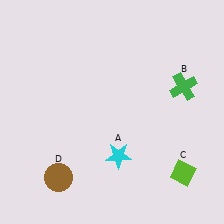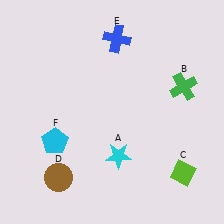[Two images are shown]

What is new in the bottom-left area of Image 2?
A cyan pentagon (F) was added in the bottom-left area of Image 2.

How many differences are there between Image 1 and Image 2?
There are 2 differences between the two images.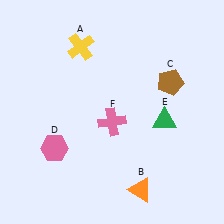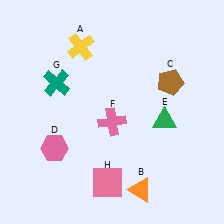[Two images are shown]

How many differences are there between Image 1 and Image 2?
There are 2 differences between the two images.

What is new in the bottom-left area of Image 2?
A pink square (H) was added in the bottom-left area of Image 2.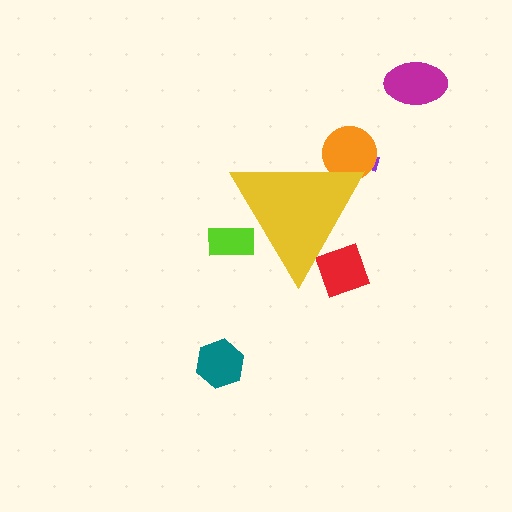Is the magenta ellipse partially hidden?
No, the magenta ellipse is fully visible.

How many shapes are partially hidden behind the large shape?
4 shapes are partially hidden.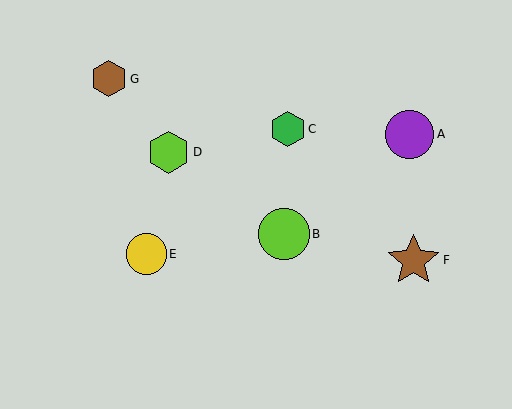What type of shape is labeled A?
Shape A is a purple circle.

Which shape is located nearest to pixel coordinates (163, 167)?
The lime hexagon (labeled D) at (169, 152) is nearest to that location.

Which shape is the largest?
The brown star (labeled F) is the largest.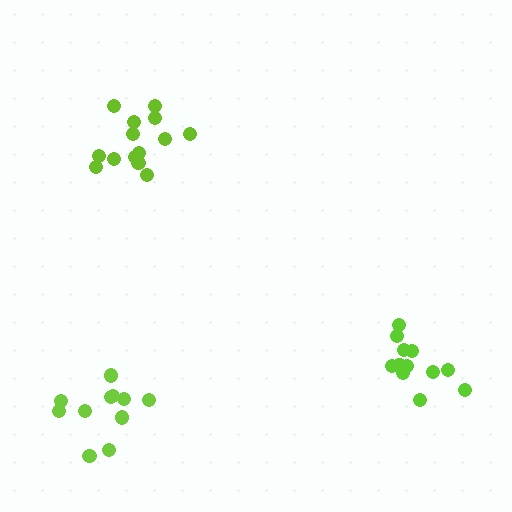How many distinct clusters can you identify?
There are 3 distinct clusters.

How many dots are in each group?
Group 1: 14 dots, Group 2: 11 dots, Group 3: 12 dots (37 total).